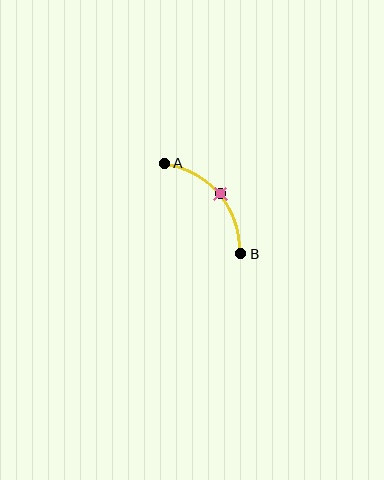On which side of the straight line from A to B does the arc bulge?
The arc bulges above and to the right of the straight line connecting A and B.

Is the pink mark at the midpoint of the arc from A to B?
Yes. The pink mark lies on the arc at equal arc-length from both A and B — it is the arc midpoint.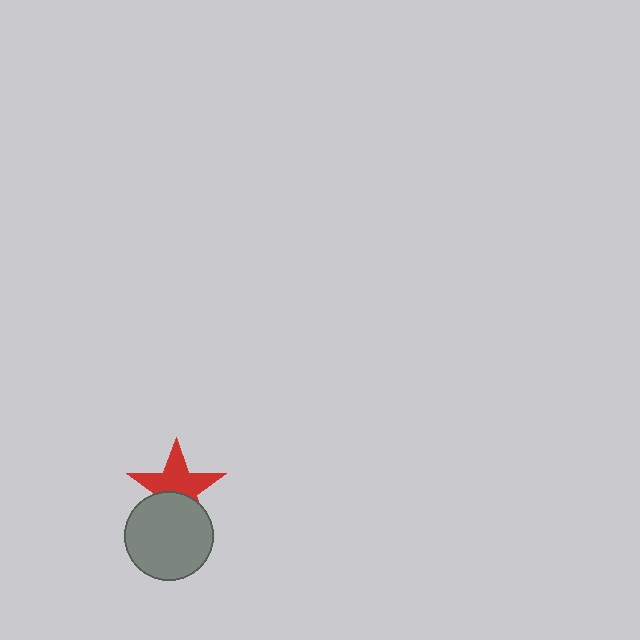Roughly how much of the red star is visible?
About half of it is visible (roughly 60%).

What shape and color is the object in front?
The object in front is a gray circle.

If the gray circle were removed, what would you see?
You would see the complete red star.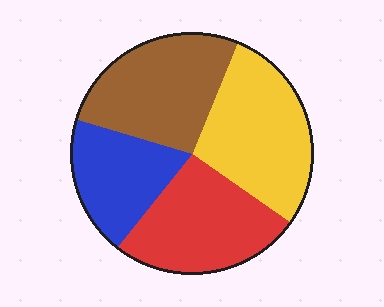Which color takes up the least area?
Blue, at roughly 20%.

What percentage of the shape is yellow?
Yellow takes up about one quarter (1/4) of the shape.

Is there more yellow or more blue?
Yellow.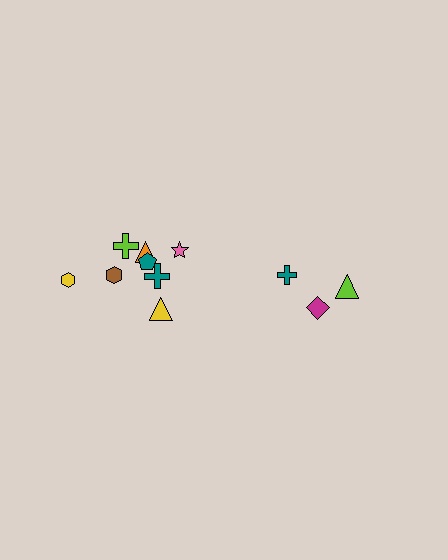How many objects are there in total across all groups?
There are 11 objects.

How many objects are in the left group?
There are 8 objects.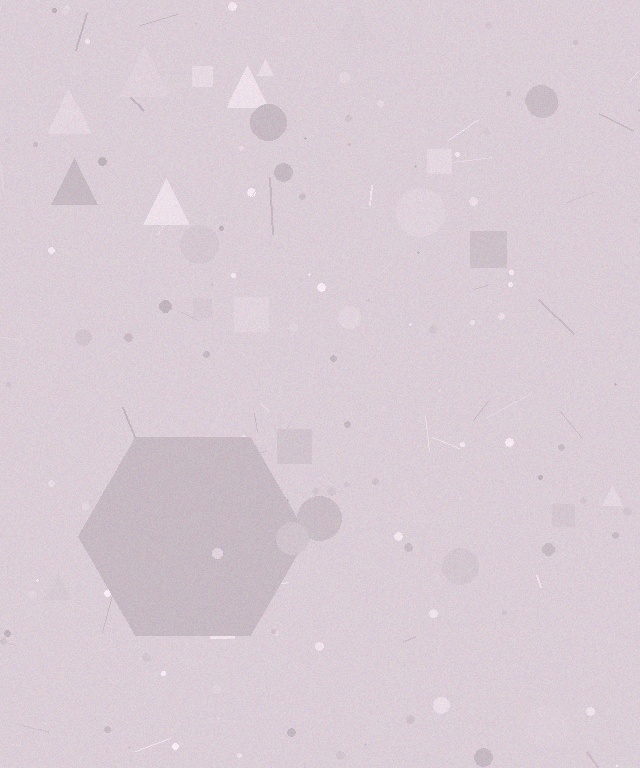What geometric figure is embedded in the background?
A hexagon is embedded in the background.